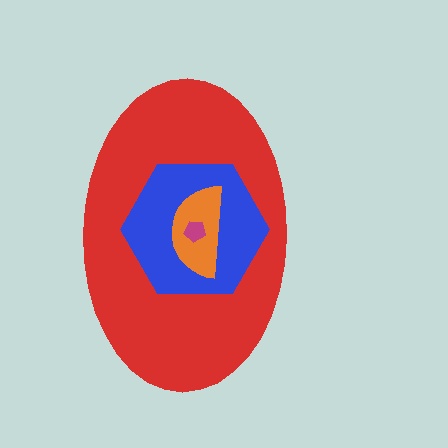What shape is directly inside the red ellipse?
The blue hexagon.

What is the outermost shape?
The red ellipse.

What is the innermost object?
The magenta pentagon.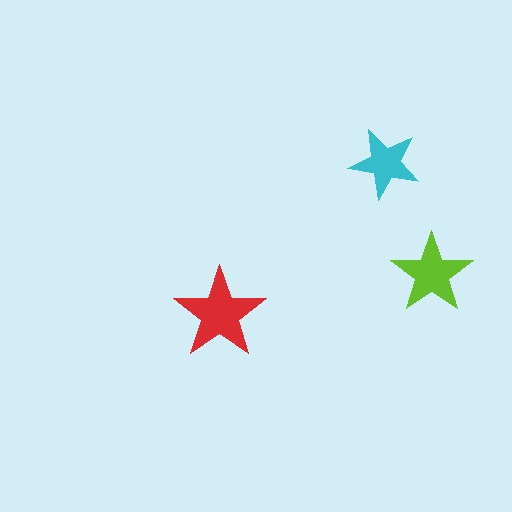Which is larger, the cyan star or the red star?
The red one.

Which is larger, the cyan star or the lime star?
The lime one.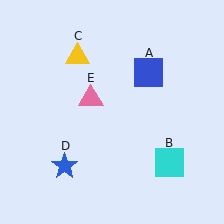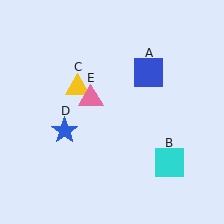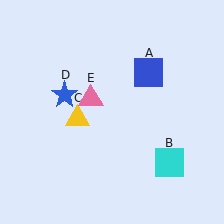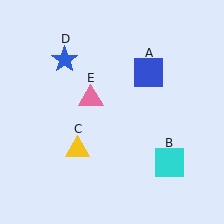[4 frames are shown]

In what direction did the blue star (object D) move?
The blue star (object D) moved up.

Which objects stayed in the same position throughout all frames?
Blue square (object A) and cyan square (object B) and pink triangle (object E) remained stationary.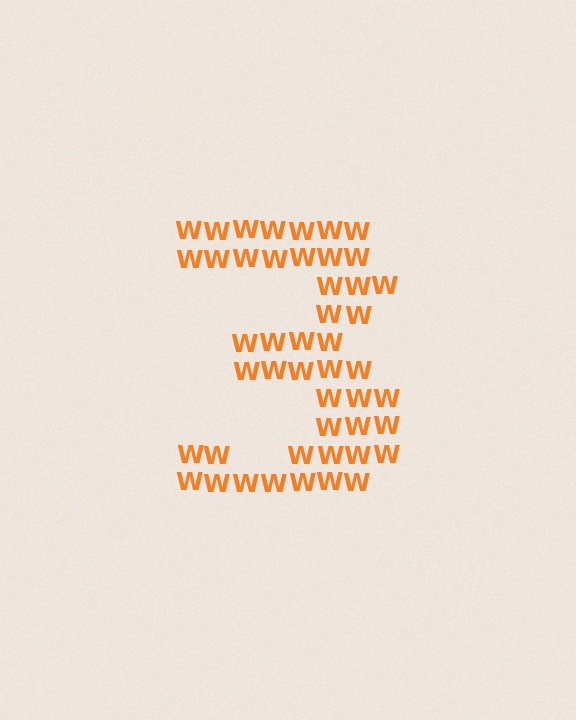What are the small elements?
The small elements are letter W's.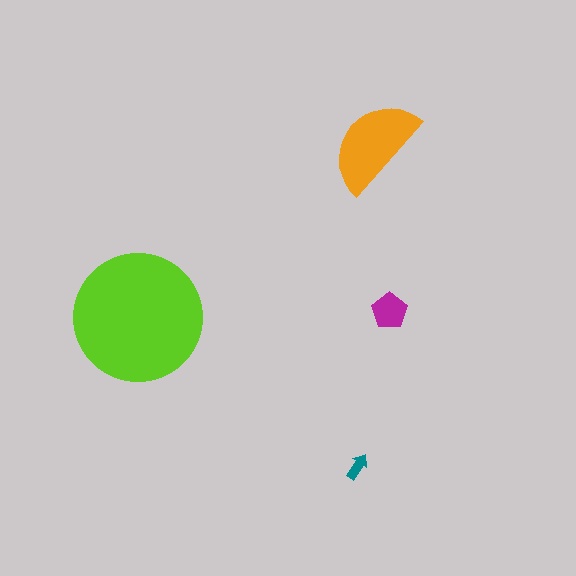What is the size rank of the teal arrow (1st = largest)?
4th.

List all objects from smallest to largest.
The teal arrow, the magenta pentagon, the orange semicircle, the lime circle.